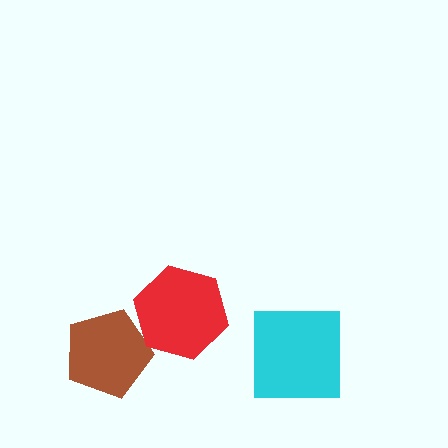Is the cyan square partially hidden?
No, no other shape covers it.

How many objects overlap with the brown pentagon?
1 object overlaps with the brown pentagon.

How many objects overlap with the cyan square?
0 objects overlap with the cyan square.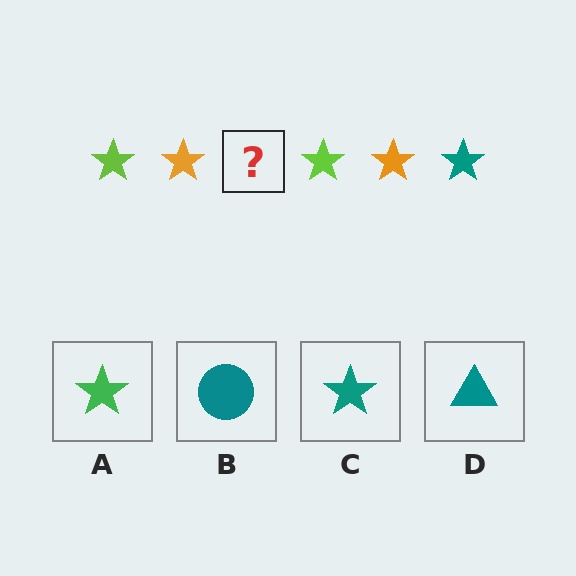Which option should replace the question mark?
Option C.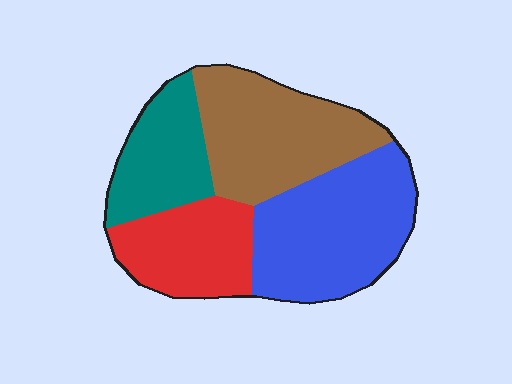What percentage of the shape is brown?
Brown covers about 30% of the shape.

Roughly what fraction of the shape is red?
Red takes up about one fifth (1/5) of the shape.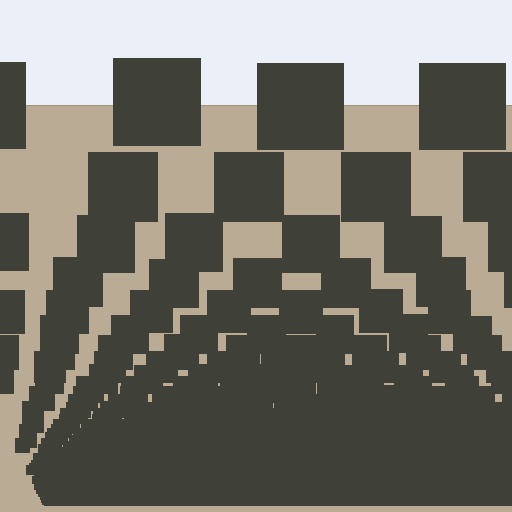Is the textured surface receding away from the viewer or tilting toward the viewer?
The surface appears to tilt toward the viewer. Texture elements get larger and sparser toward the top.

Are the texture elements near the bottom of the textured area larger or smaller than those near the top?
Smaller. The gradient is inverted — elements near the bottom are smaller and denser.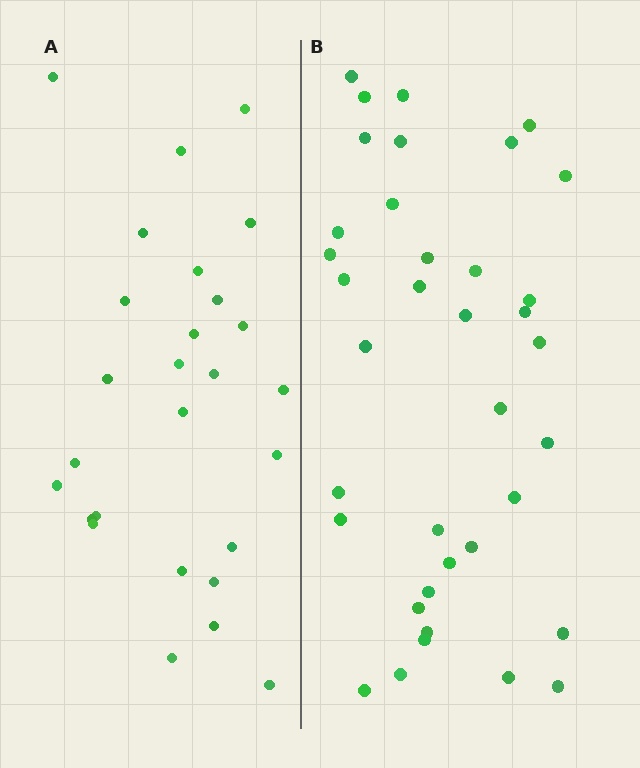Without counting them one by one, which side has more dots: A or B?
Region B (the right region) has more dots.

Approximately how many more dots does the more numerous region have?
Region B has roughly 10 or so more dots than region A.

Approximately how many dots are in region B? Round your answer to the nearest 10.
About 40 dots. (The exact count is 37, which rounds to 40.)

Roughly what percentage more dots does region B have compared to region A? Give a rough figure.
About 35% more.